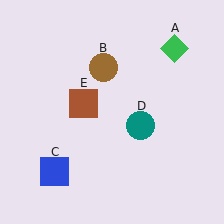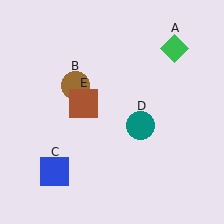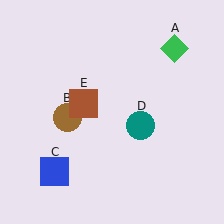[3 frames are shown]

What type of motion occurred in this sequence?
The brown circle (object B) rotated counterclockwise around the center of the scene.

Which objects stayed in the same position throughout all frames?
Green diamond (object A) and blue square (object C) and teal circle (object D) and brown square (object E) remained stationary.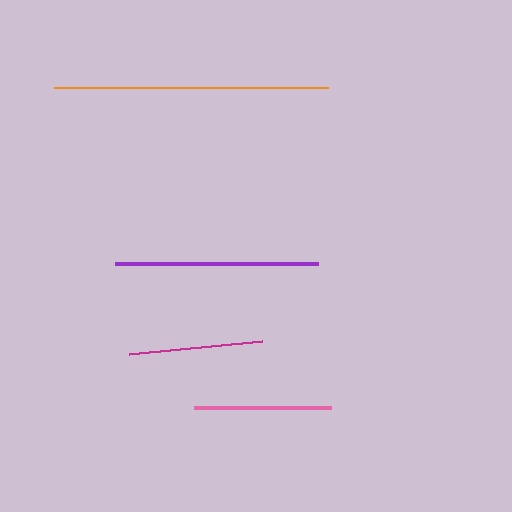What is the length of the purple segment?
The purple segment is approximately 203 pixels long.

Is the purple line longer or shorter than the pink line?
The purple line is longer than the pink line.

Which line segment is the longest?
The orange line is the longest at approximately 274 pixels.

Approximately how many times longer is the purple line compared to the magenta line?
The purple line is approximately 1.5 times the length of the magenta line.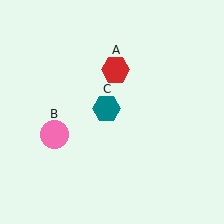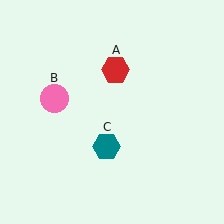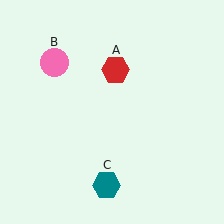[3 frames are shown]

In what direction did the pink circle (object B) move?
The pink circle (object B) moved up.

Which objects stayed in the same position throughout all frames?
Red hexagon (object A) remained stationary.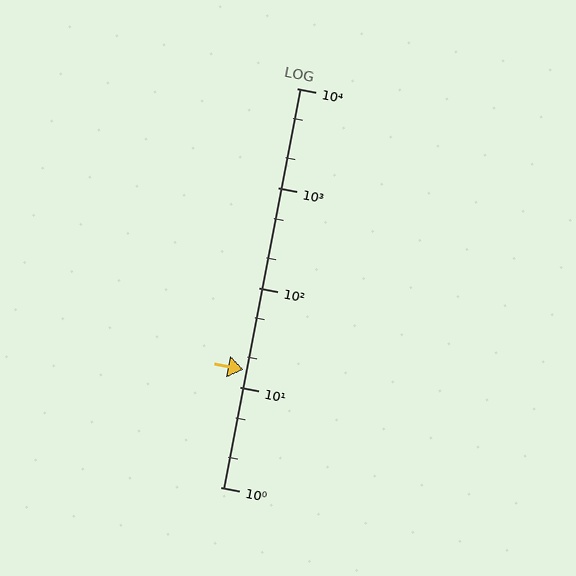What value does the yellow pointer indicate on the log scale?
The pointer indicates approximately 15.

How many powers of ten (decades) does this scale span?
The scale spans 4 decades, from 1 to 10000.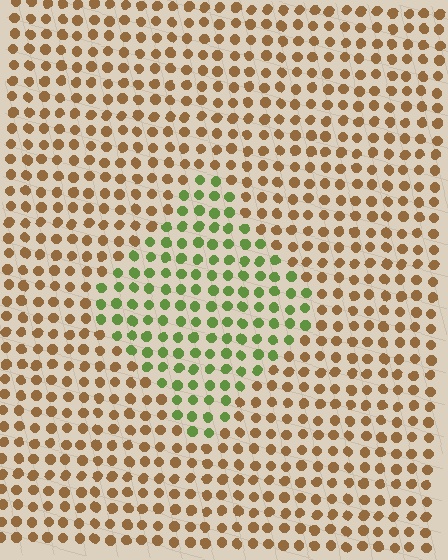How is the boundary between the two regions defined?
The boundary is defined purely by a slight shift in hue (about 65 degrees). Spacing, size, and orientation are identical on both sides.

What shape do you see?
I see a diamond.